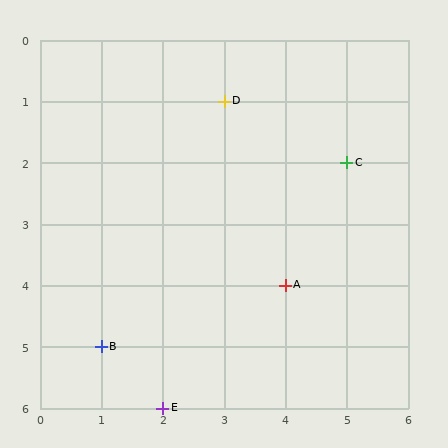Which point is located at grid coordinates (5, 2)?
Point C is at (5, 2).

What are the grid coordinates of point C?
Point C is at grid coordinates (5, 2).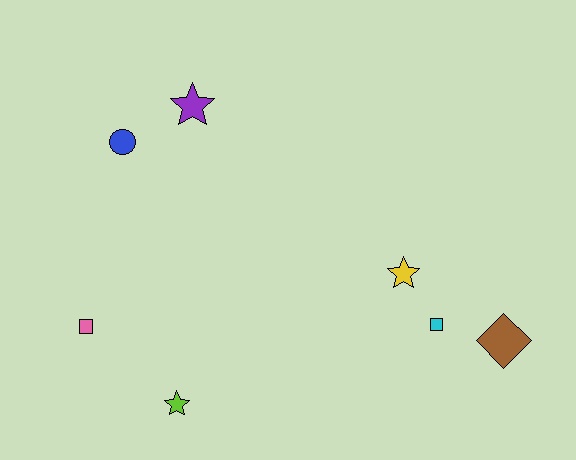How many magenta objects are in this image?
There are no magenta objects.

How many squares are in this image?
There are 2 squares.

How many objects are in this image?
There are 7 objects.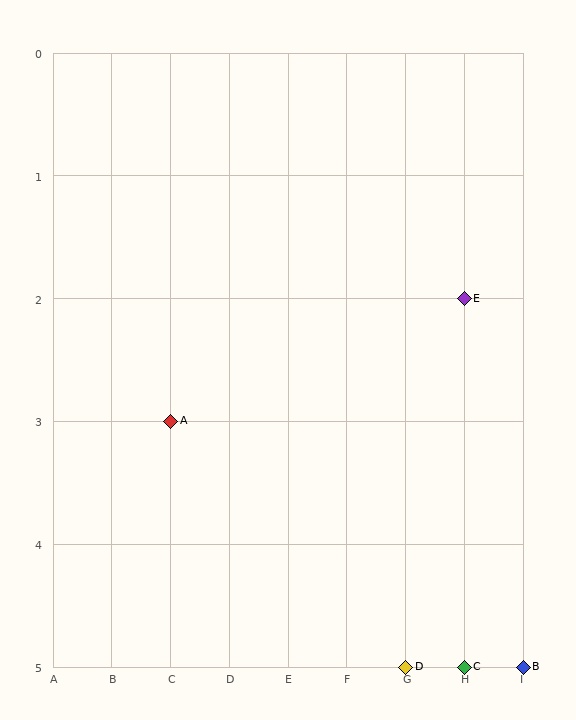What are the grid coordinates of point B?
Point B is at grid coordinates (I, 5).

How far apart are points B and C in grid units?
Points B and C are 1 column apart.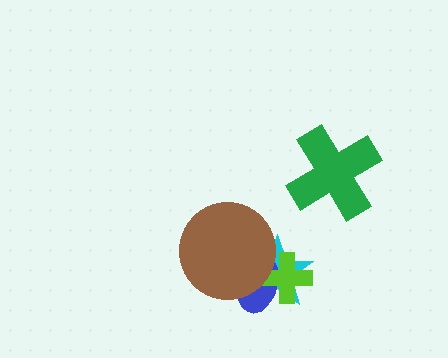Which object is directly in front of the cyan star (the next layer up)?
The blue ellipse is directly in front of the cyan star.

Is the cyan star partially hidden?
Yes, it is partially covered by another shape.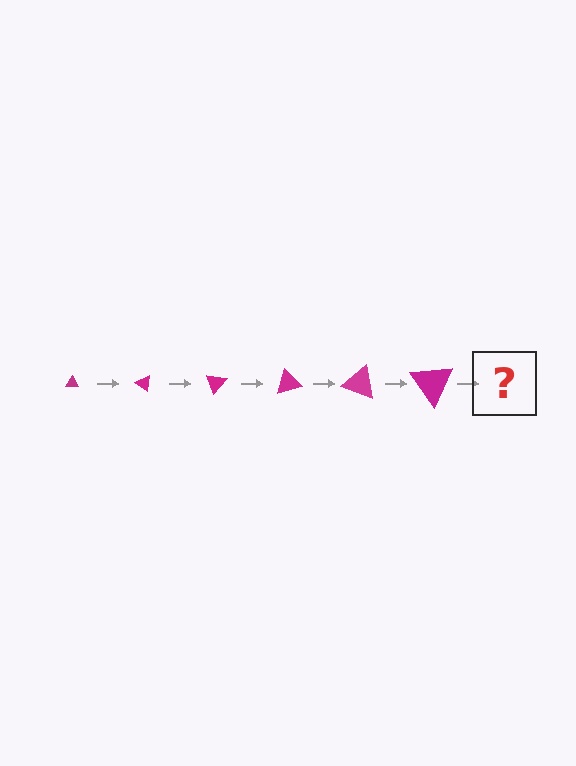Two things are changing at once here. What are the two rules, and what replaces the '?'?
The two rules are that the triangle grows larger each step and it rotates 35 degrees each step. The '?' should be a triangle, larger than the previous one and rotated 210 degrees from the start.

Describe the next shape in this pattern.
It should be a triangle, larger than the previous one and rotated 210 degrees from the start.